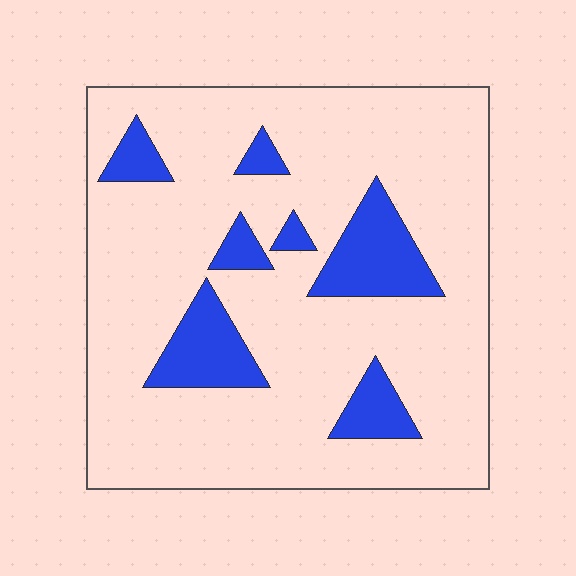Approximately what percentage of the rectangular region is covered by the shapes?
Approximately 15%.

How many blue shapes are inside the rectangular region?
7.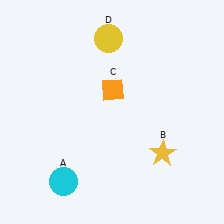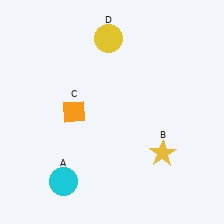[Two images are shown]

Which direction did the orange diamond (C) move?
The orange diamond (C) moved left.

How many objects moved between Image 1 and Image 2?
1 object moved between the two images.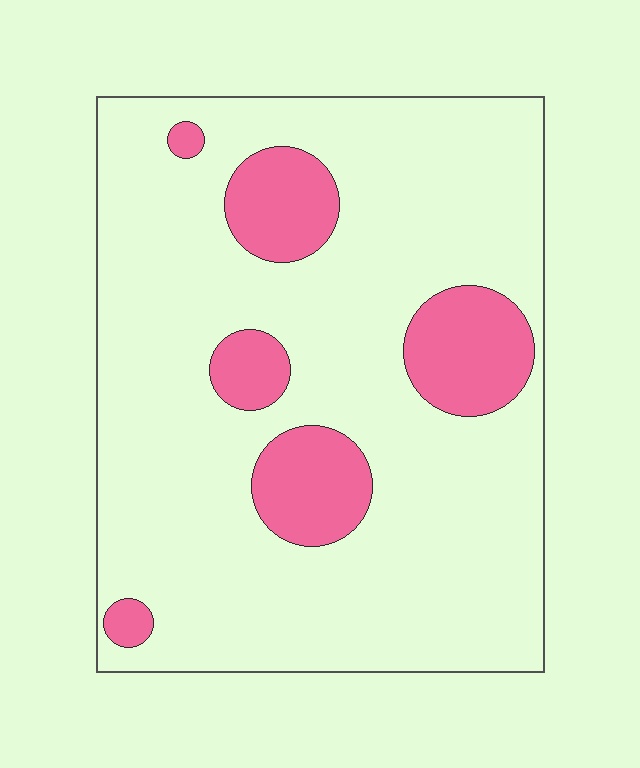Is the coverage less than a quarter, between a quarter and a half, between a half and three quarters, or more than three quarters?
Less than a quarter.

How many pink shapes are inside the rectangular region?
6.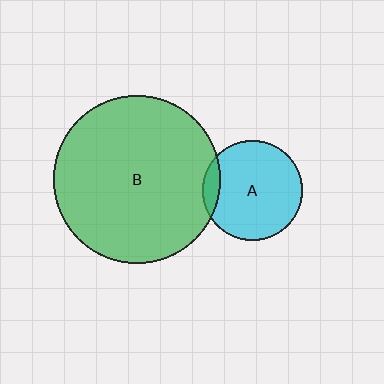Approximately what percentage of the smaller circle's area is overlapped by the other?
Approximately 10%.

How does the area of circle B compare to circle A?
Approximately 2.8 times.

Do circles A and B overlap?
Yes.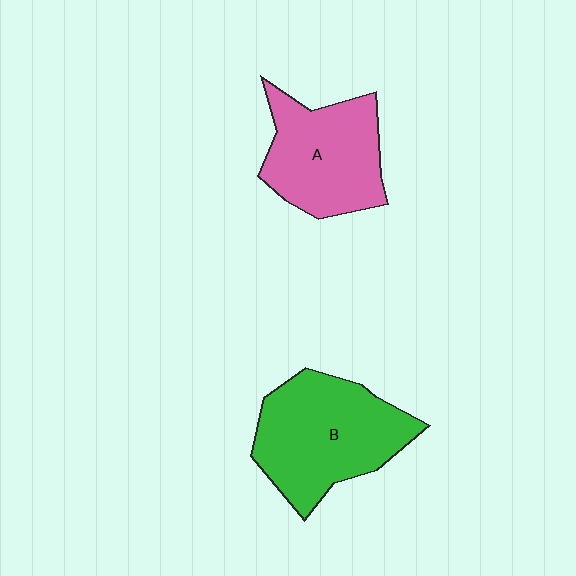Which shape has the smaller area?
Shape A (pink).